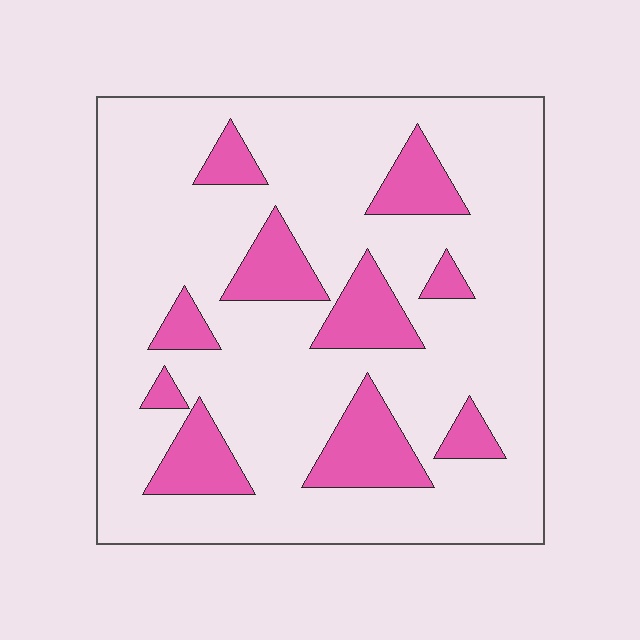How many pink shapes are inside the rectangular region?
10.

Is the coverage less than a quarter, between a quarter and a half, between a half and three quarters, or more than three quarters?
Less than a quarter.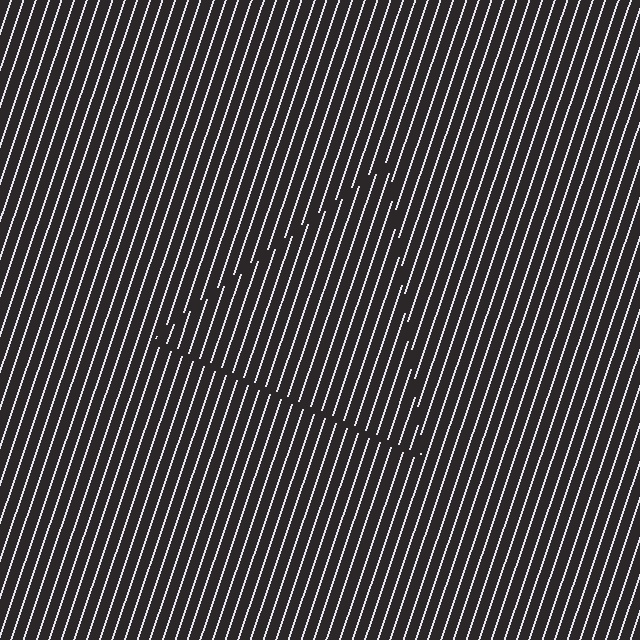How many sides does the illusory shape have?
3 sides — the line-ends trace a triangle.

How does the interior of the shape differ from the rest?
The interior of the shape contains the same grating, shifted by half a period — the contour is defined by the phase discontinuity where line-ends from the inner and outer gratings abut.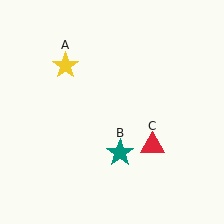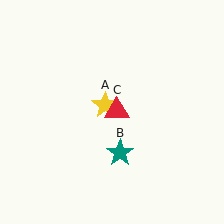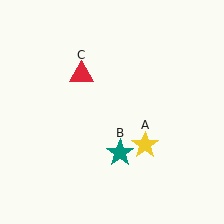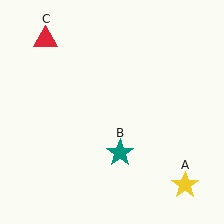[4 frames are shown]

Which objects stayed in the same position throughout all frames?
Teal star (object B) remained stationary.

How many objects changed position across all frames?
2 objects changed position: yellow star (object A), red triangle (object C).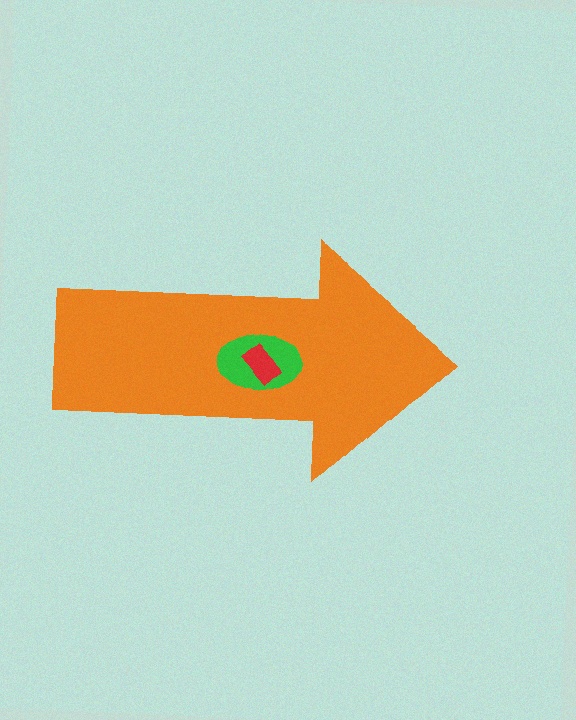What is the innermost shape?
The red rectangle.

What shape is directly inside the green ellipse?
The red rectangle.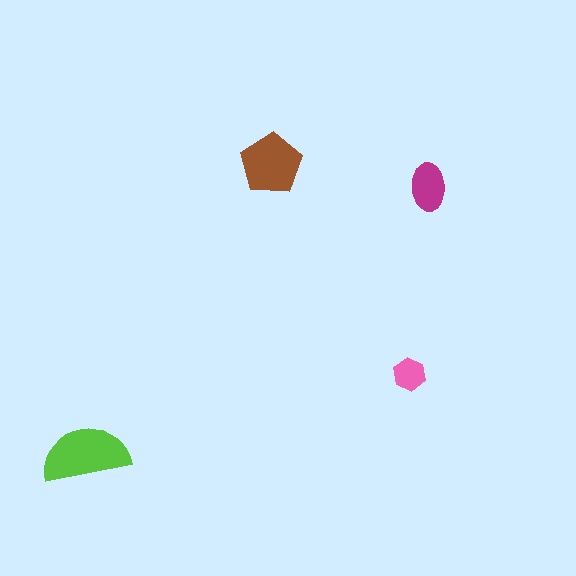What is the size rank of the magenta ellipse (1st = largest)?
3rd.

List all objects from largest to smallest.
The lime semicircle, the brown pentagon, the magenta ellipse, the pink hexagon.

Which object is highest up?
The brown pentagon is topmost.